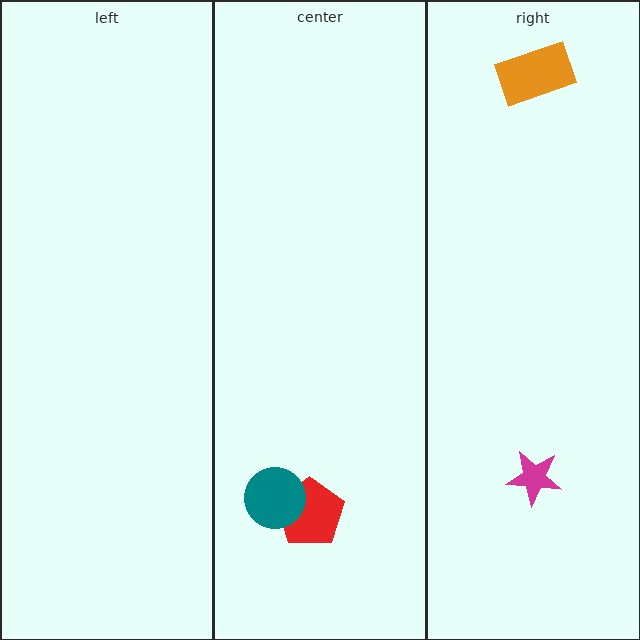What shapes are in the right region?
The orange rectangle, the magenta star.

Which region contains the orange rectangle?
The right region.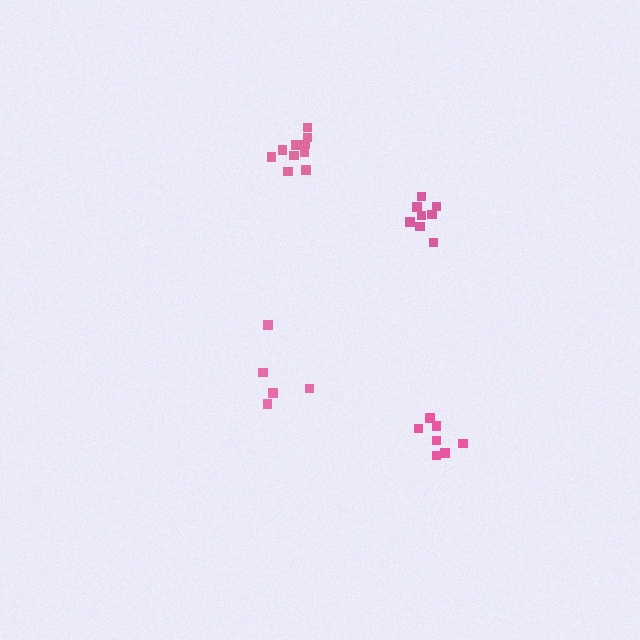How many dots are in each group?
Group 1: 7 dots, Group 2: 8 dots, Group 3: 5 dots, Group 4: 10 dots (30 total).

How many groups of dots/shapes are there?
There are 4 groups.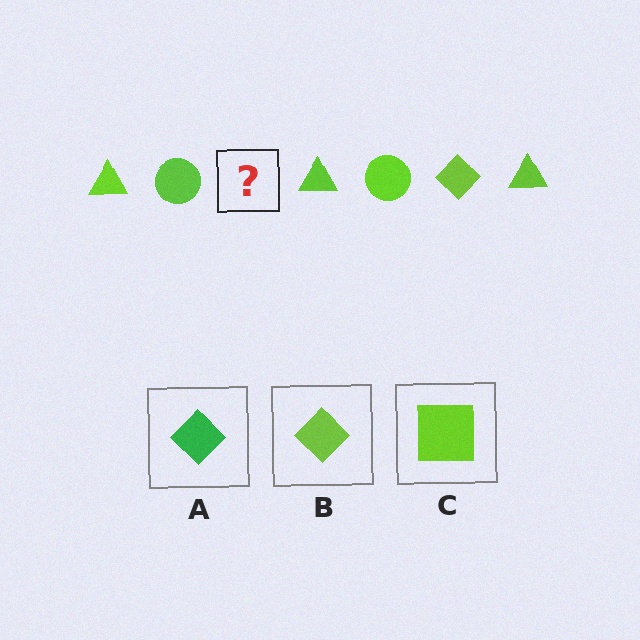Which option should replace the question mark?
Option B.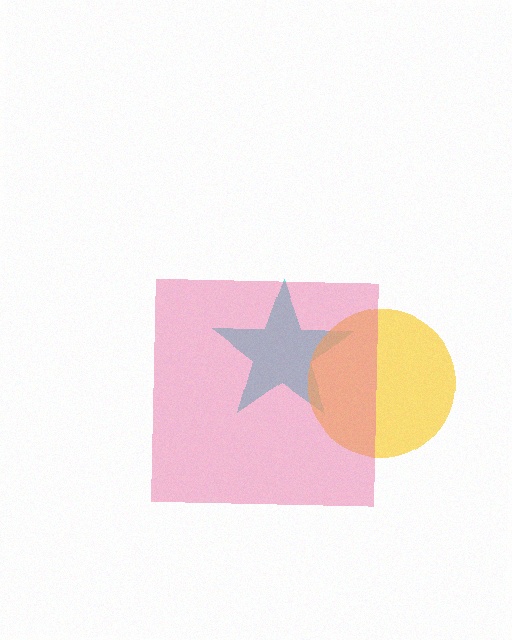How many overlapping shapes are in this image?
There are 3 overlapping shapes in the image.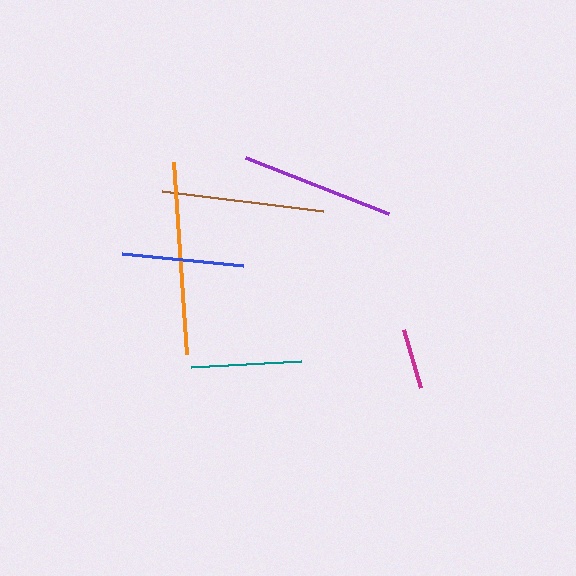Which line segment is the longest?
The orange line is the longest at approximately 192 pixels.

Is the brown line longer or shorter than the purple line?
The brown line is longer than the purple line.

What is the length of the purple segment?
The purple segment is approximately 154 pixels long.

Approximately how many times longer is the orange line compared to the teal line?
The orange line is approximately 1.7 times the length of the teal line.